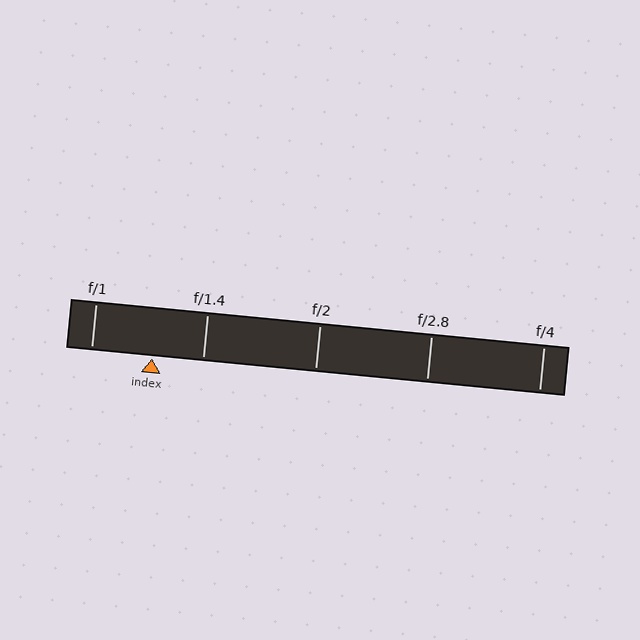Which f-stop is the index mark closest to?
The index mark is closest to f/1.4.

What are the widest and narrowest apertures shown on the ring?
The widest aperture shown is f/1 and the narrowest is f/4.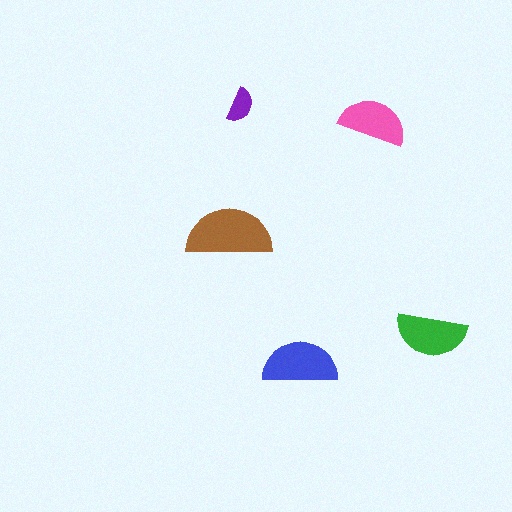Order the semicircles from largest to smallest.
the brown one, the blue one, the green one, the pink one, the purple one.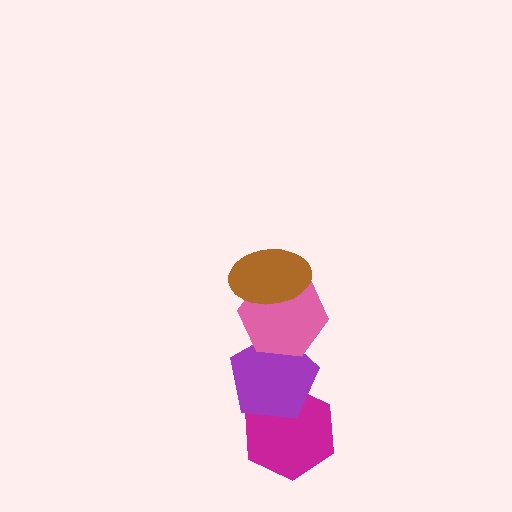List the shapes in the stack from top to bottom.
From top to bottom: the brown ellipse, the pink hexagon, the purple pentagon, the magenta hexagon.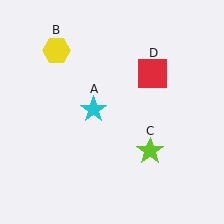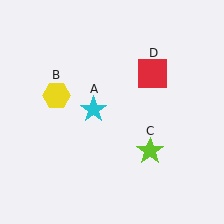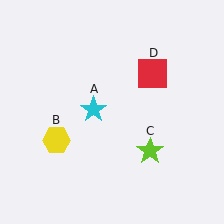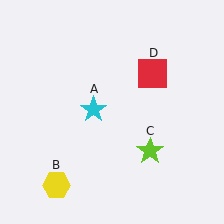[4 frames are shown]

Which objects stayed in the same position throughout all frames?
Cyan star (object A) and lime star (object C) and red square (object D) remained stationary.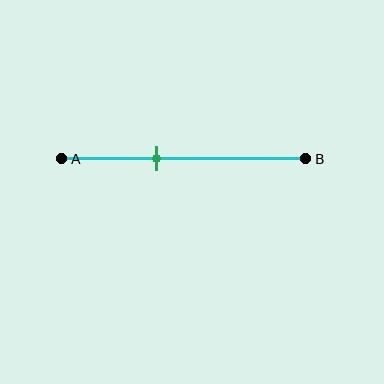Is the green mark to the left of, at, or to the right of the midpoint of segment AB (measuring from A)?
The green mark is to the left of the midpoint of segment AB.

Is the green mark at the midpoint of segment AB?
No, the mark is at about 40% from A, not at the 50% midpoint.